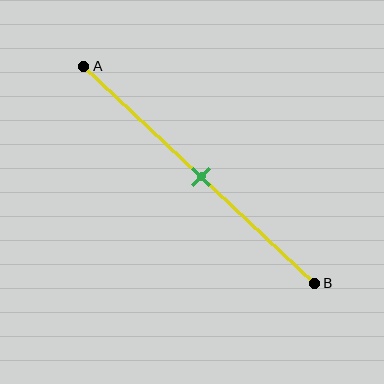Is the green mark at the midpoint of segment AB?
Yes, the mark is approximately at the midpoint.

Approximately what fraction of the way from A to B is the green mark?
The green mark is approximately 50% of the way from A to B.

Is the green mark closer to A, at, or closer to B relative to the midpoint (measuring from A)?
The green mark is approximately at the midpoint of segment AB.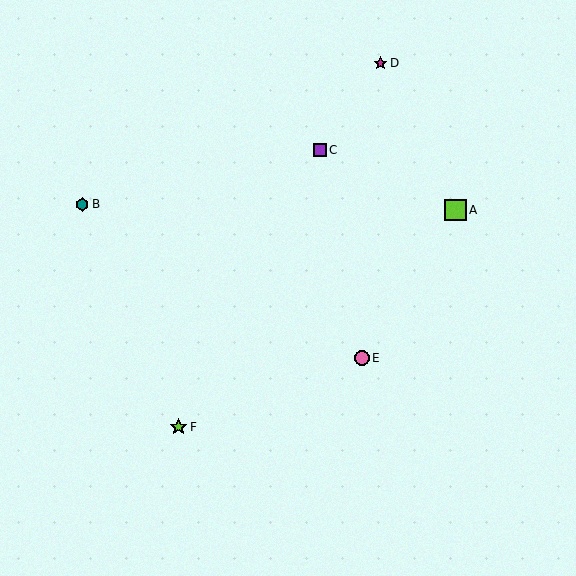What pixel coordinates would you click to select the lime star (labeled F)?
Click at (178, 427) to select the lime star F.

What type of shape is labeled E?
Shape E is a pink circle.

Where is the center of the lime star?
The center of the lime star is at (178, 427).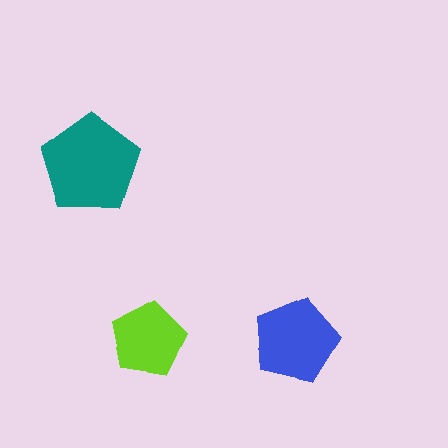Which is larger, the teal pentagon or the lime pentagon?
The teal one.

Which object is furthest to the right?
The blue pentagon is rightmost.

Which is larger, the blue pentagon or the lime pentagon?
The blue one.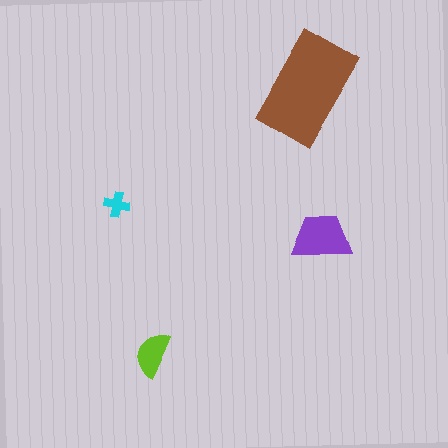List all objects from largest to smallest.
The brown rectangle, the purple trapezoid, the lime semicircle, the cyan cross.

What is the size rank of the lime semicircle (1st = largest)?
3rd.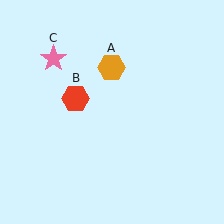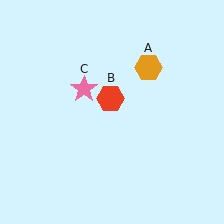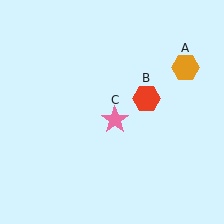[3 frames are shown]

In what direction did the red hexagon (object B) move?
The red hexagon (object B) moved right.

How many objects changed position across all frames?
3 objects changed position: orange hexagon (object A), red hexagon (object B), pink star (object C).